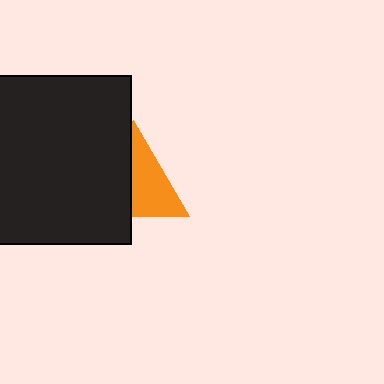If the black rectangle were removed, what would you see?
You would see the complete orange triangle.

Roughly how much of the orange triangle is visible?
About half of it is visible (roughly 53%).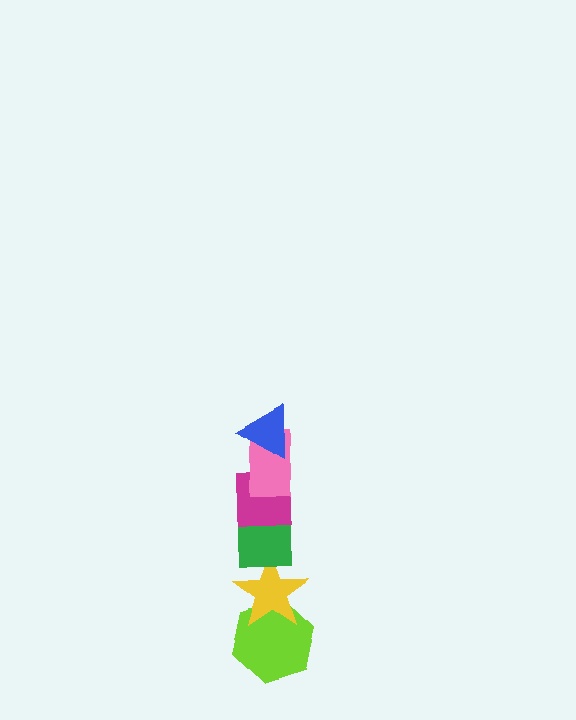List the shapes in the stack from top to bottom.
From top to bottom: the blue triangle, the pink rectangle, the magenta square, the green square, the yellow star, the lime hexagon.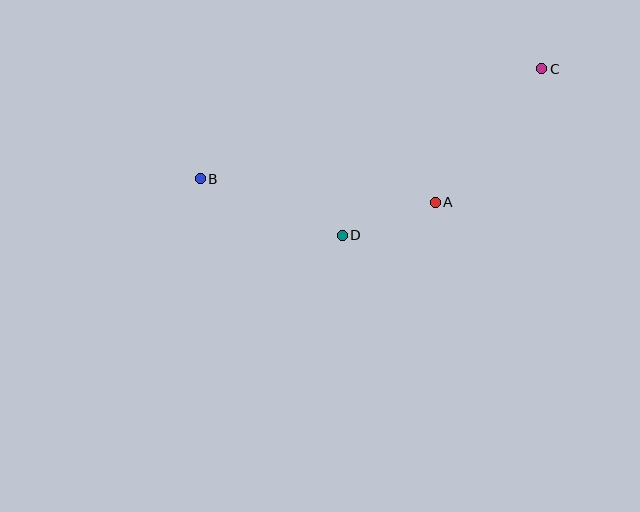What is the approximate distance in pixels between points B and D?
The distance between B and D is approximately 153 pixels.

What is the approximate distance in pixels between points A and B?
The distance between A and B is approximately 236 pixels.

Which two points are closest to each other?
Points A and D are closest to each other.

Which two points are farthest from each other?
Points B and C are farthest from each other.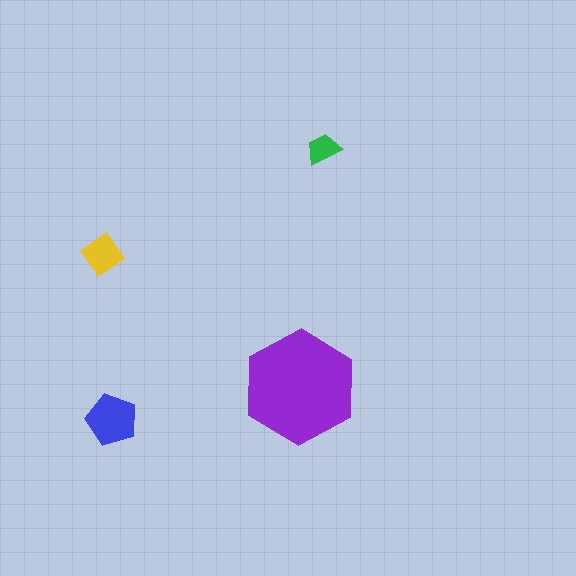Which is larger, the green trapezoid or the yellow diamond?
The yellow diamond.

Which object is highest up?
The green trapezoid is topmost.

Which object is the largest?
The purple hexagon.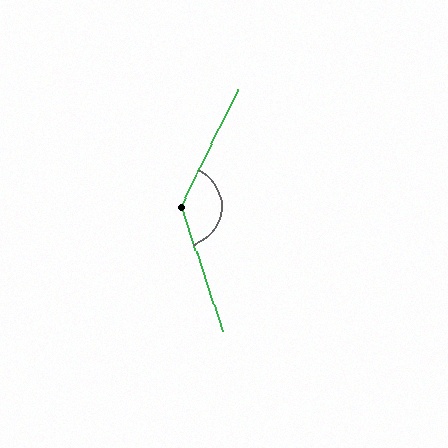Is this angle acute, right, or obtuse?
It is obtuse.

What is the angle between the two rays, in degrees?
Approximately 135 degrees.